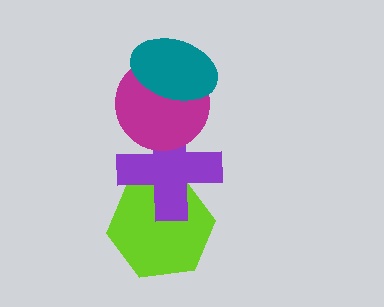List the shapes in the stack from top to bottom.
From top to bottom: the teal ellipse, the magenta circle, the purple cross, the lime hexagon.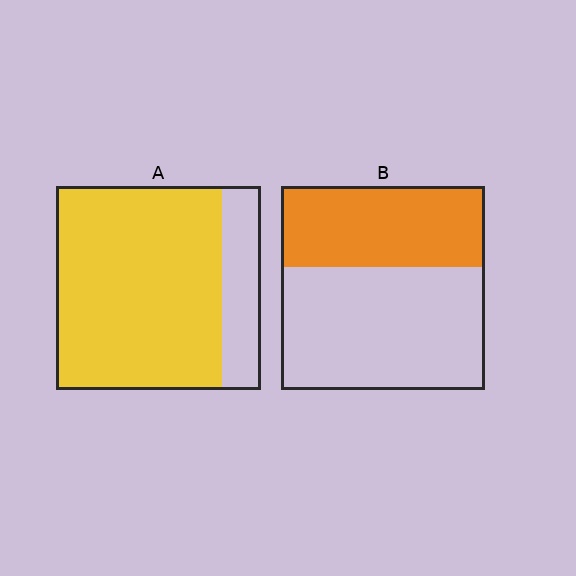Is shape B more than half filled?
No.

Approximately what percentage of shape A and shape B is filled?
A is approximately 80% and B is approximately 40%.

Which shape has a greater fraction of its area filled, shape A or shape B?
Shape A.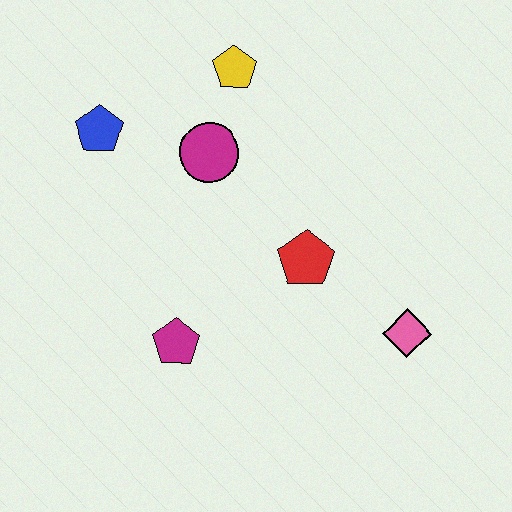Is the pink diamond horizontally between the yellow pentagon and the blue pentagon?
No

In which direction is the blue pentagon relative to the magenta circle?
The blue pentagon is to the left of the magenta circle.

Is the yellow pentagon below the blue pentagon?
No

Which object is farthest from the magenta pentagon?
The yellow pentagon is farthest from the magenta pentagon.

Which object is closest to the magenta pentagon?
The red pentagon is closest to the magenta pentagon.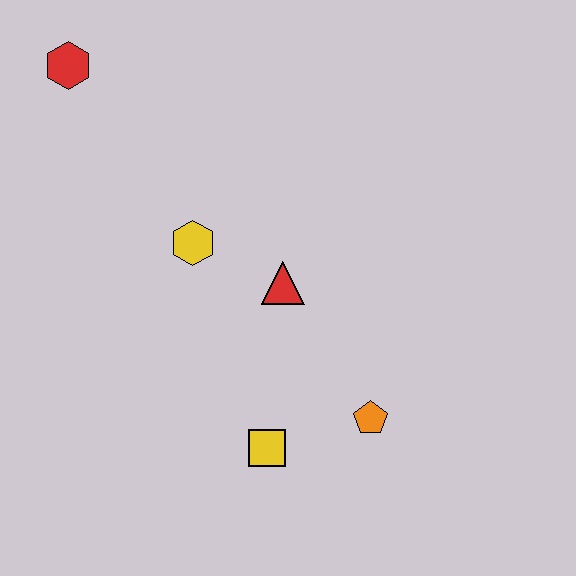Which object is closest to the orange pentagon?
The yellow square is closest to the orange pentagon.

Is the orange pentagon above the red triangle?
No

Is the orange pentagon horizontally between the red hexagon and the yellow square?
No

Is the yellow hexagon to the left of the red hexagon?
No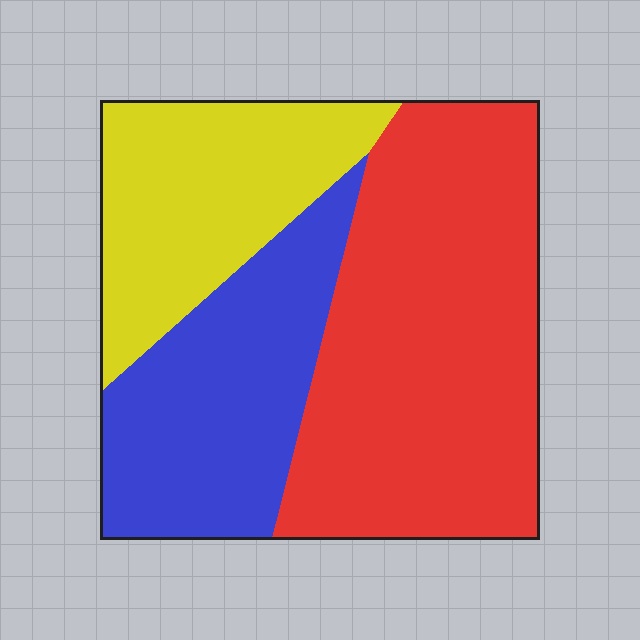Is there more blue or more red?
Red.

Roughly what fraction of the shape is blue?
Blue covers around 25% of the shape.